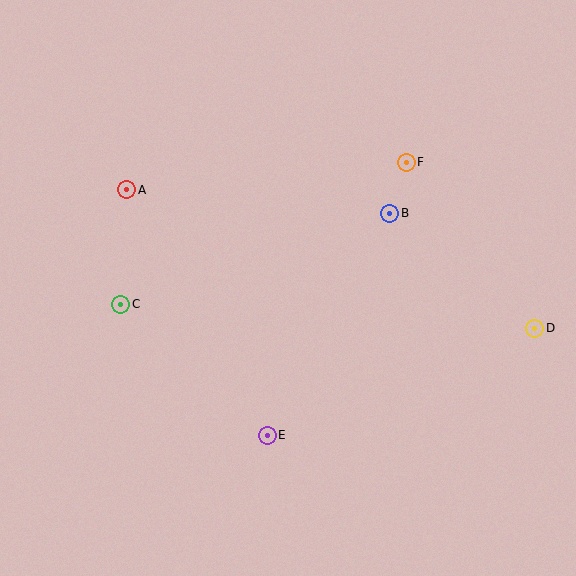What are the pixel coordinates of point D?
Point D is at (535, 328).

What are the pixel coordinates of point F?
Point F is at (406, 162).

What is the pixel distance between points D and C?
The distance between D and C is 415 pixels.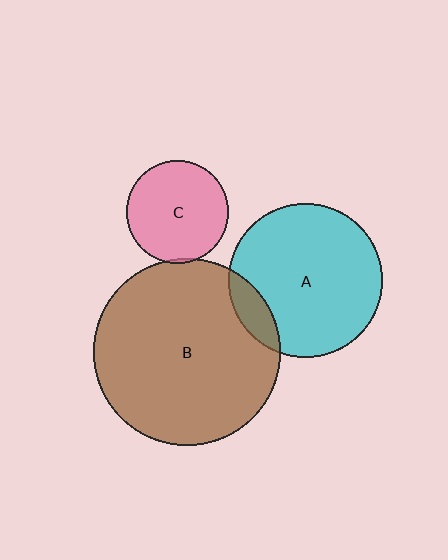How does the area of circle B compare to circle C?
Approximately 3.3 times.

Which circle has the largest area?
Circle B (brown).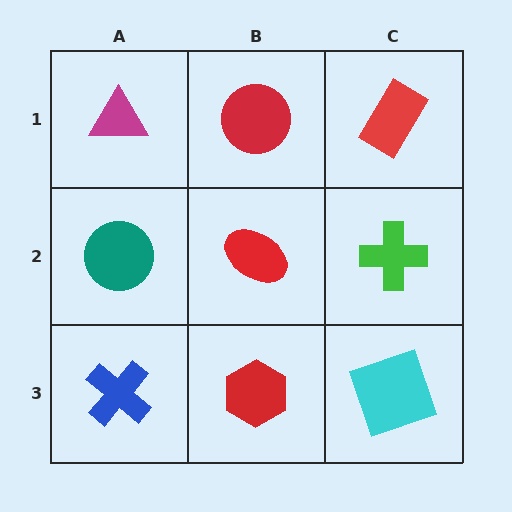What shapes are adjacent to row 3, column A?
A teal circle (row 2, column A), a red hexagon (row 3, column B).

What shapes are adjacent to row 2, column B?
A red circle (row 1, column B), a red hexagon (row 3, column B), a teal circle (row 2, column A), a green cross (row 2, column C).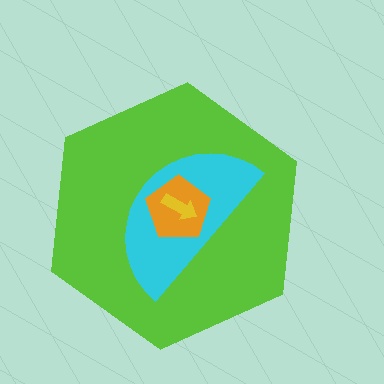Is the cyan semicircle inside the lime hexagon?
Yes.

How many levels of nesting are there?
4.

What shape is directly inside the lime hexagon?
The cyan semicircle.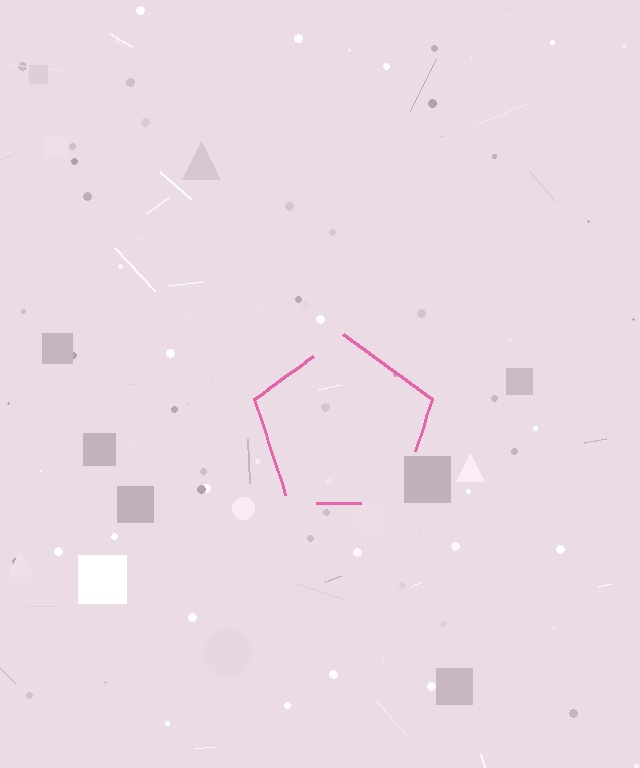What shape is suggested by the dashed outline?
The dashed outline suggests a pentagon.